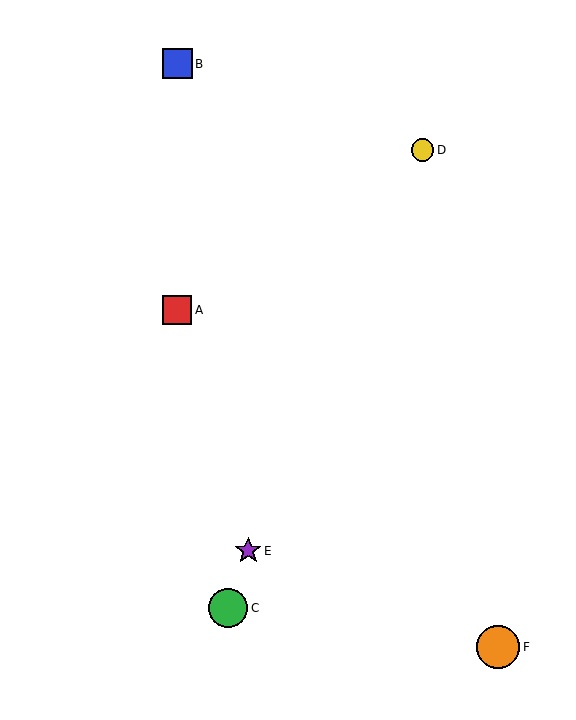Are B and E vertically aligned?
No, B is at x≈177 and E is at x≈248.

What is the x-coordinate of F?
Object F is at x≈498.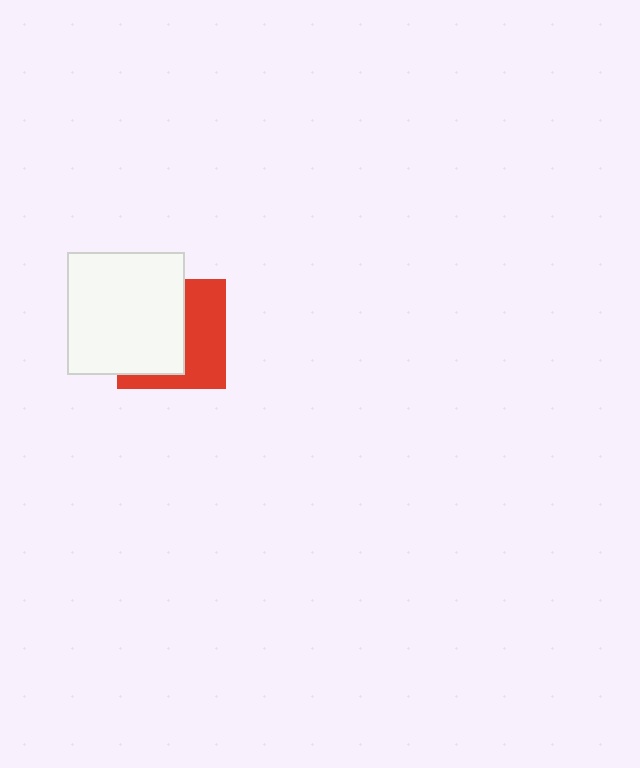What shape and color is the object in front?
The object in front is a white rectangle.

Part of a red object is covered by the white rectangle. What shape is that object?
It is a square.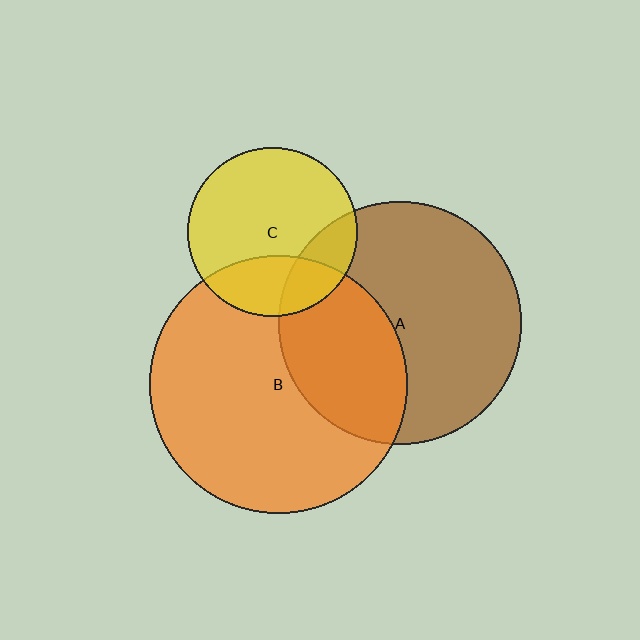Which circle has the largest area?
Circle B (orange).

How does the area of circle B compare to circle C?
Approximately 2.3 times.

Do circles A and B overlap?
Yes.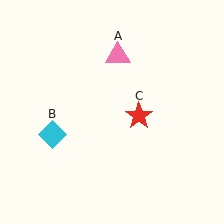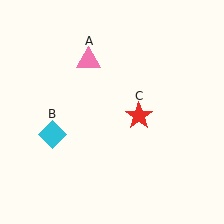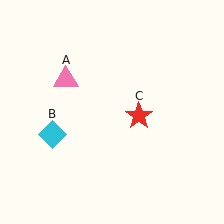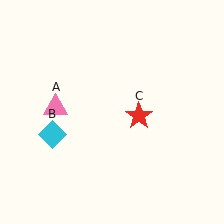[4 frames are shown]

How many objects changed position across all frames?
1 object changed position: pink triangle (object A).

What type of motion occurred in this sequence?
The pink triangle (object A) rotated counterclockwise around the center of the scene.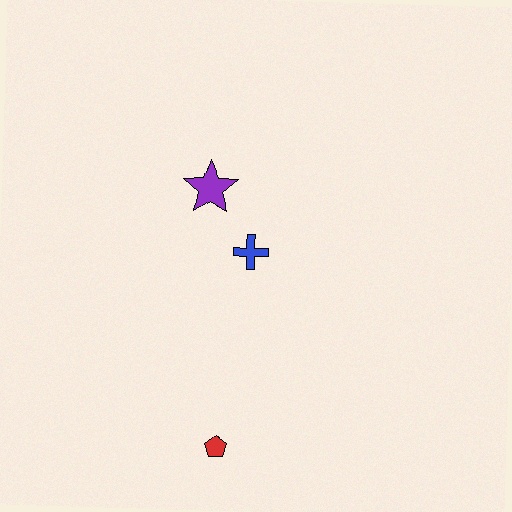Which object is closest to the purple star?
The blue cross is closest to the purple star.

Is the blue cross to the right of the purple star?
Yes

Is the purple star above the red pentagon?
Yes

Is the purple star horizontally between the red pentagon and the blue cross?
No